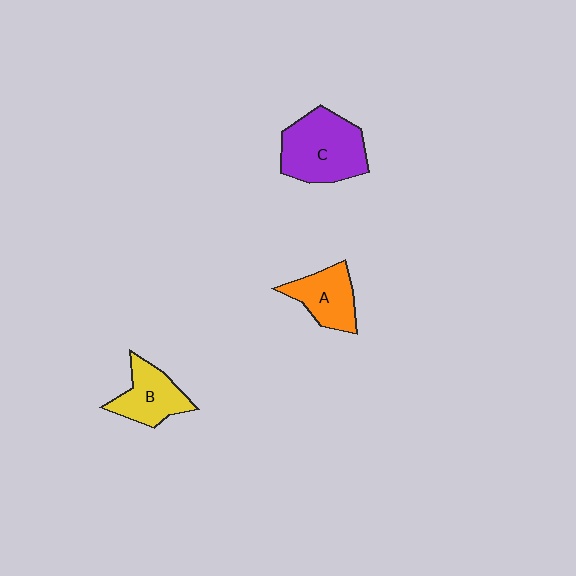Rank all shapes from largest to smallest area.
From largest to smallest: C (purple), B (yellow), A (orange).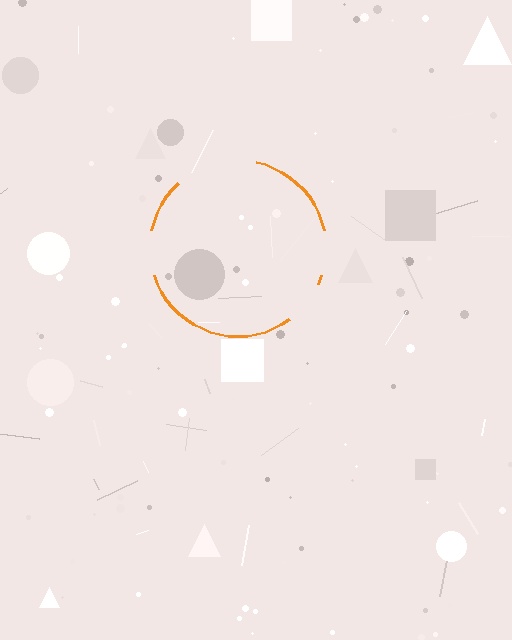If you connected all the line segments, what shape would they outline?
They would outline a circle.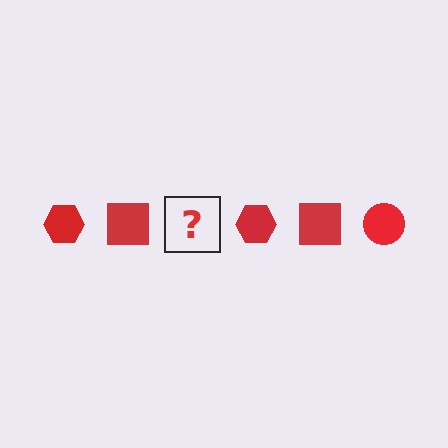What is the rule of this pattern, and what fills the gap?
The rule is that the pattern cycles through hexagon, square, circle shapes in red. The gap should be filled with a red circle.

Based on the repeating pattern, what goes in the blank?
The blank should be a red circle.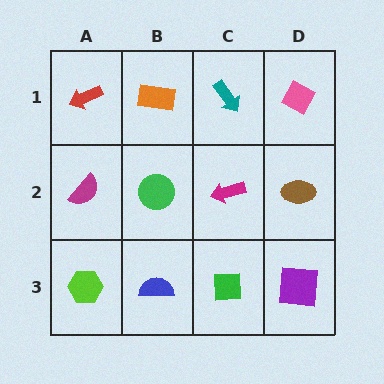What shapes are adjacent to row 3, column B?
A green circle (row 2, column B), a lime hexagon (row 3, column A), a green square (row 3, column C).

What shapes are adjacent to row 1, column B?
A green circle (row 2, column B), a red arrow (row 1, column A), a teal arrow (row 1, column C).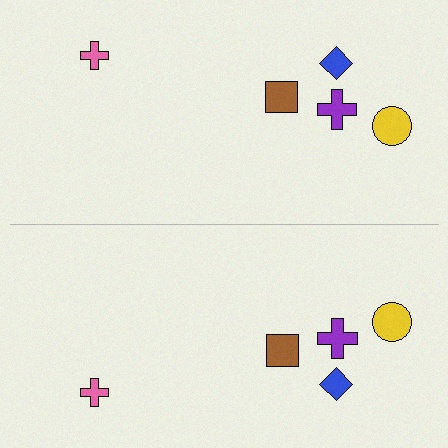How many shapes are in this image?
There are 10 shapes in this image.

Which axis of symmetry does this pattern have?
The pattern has a horizontal axis of symmetry running through the center of the image.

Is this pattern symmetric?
Yes, this pattern has bilateral (reflection) symmetry.